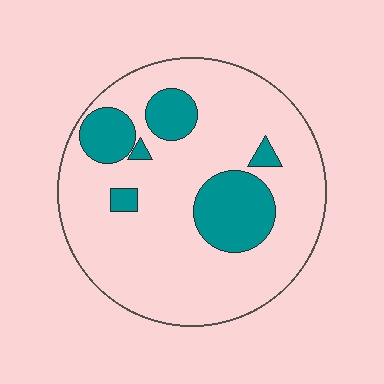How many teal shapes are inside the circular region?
6.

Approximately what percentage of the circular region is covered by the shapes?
Approximately 20%.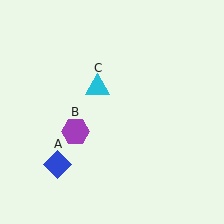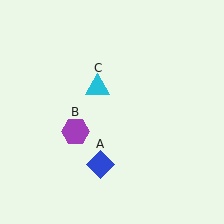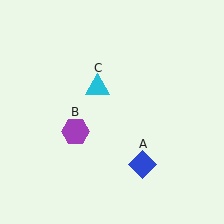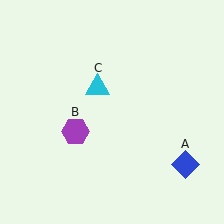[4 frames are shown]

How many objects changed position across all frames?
1 object changed position: blue diamond (object A).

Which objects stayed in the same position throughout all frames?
Purple hexagon (object B) and cyan triangle (object C) remained stationary.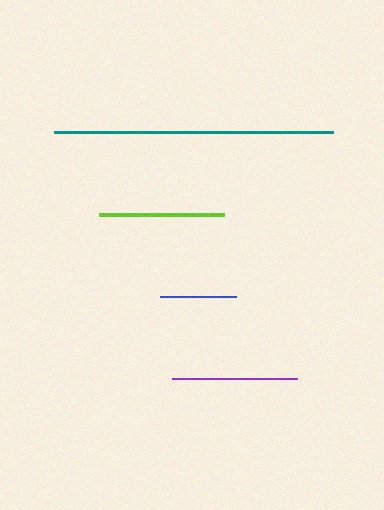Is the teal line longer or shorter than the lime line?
The teal line is longer than the lime line.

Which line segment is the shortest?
The blue line is the shortest at approximately 76 pixels.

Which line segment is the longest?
The teal line is the longest at approximately 279 pixels.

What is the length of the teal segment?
The teal segment is approximately 279 pixels long.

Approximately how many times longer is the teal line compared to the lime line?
The teal line is approximately 2.2 times the length of the lime line.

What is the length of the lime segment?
The lime segment is approximately 125 pixels long.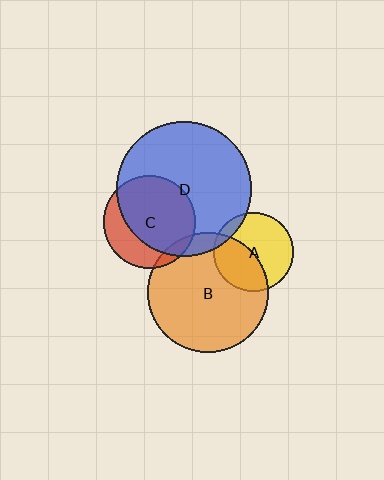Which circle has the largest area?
Circle D (blue).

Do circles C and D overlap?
Yes.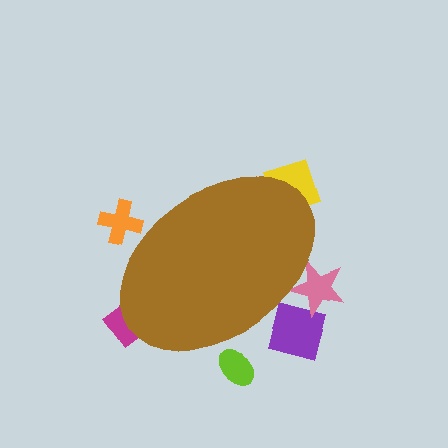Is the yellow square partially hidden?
Yes, the yellow square is partially hidden behind the brown ellipse.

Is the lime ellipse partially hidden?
Yes, the lime ellipse is partially hidden behind the brown ellipse.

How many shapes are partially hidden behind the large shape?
6 shapes are partially hidden.